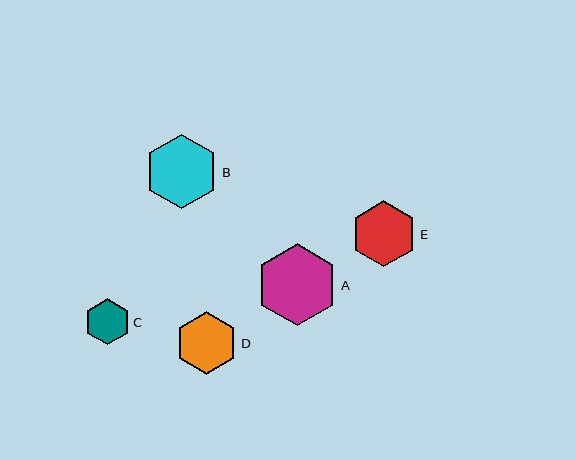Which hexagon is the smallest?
Hexagon C is the smallest with a size of approximately 46 pixels.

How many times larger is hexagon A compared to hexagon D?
Hexagon A is approximately 1.3 times the size of hexagon D.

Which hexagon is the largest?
Hexagon A is the largest with a size of approximately 82 pixels.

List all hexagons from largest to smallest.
From largest to smallest: A, B, E, D, C.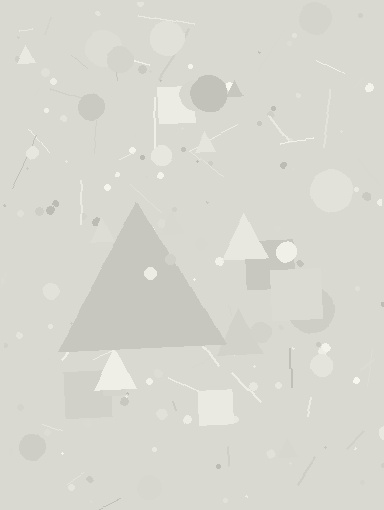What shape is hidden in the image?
A triangle is hidden in the image.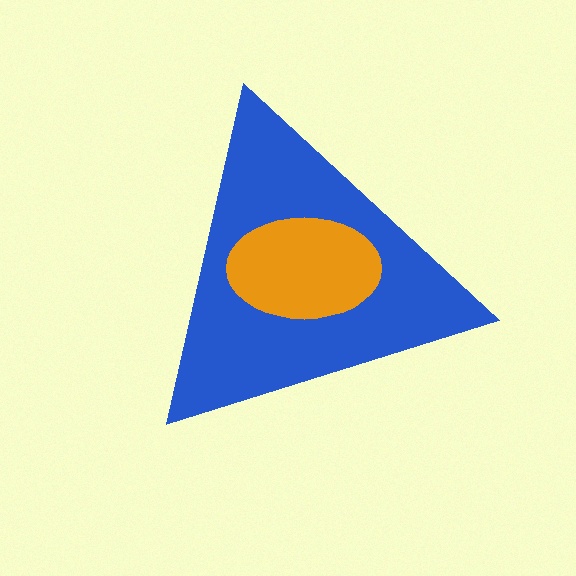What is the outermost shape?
The blue triangle.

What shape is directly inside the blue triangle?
The orange ellipse.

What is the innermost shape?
The orange ellipse.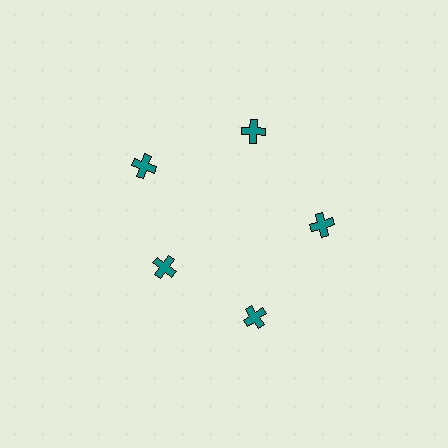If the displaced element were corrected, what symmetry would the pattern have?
It would have 5-fold rotational symmetry — the pattern would map onto itself every 72 degrees.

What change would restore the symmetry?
The symmetry would be restored by moving it outward, back onto the ring so that all 5 crosses sit at equal angles and equal distance from the center.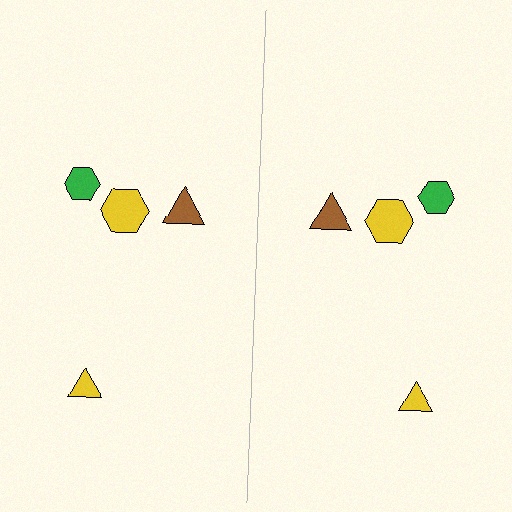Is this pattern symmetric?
Yes, this pattern has bilateral (reflection) symmetry.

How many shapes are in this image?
There are 8 shapes in this image.